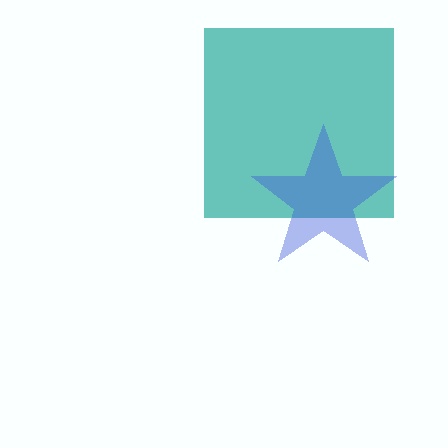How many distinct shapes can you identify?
There are 2 distinct shapes: a teal square, a blue star.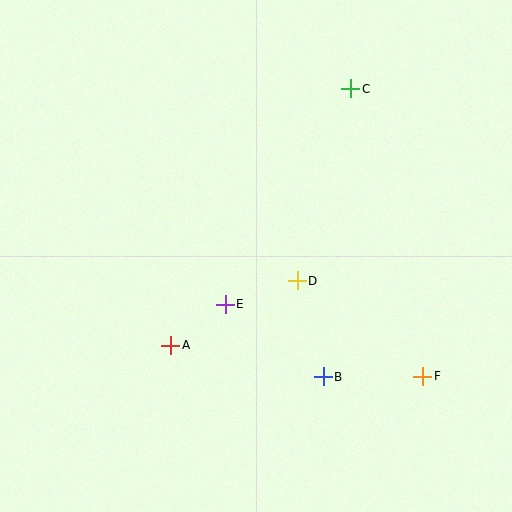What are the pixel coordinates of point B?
Point B is at (323, 377).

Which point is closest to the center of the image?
Point D at (297, 281) is closest to the center.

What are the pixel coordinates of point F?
Point F is at (423, 376).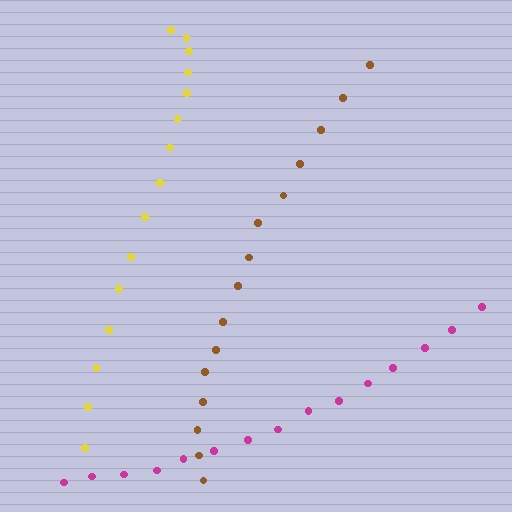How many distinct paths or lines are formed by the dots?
There are 3 distinct paths.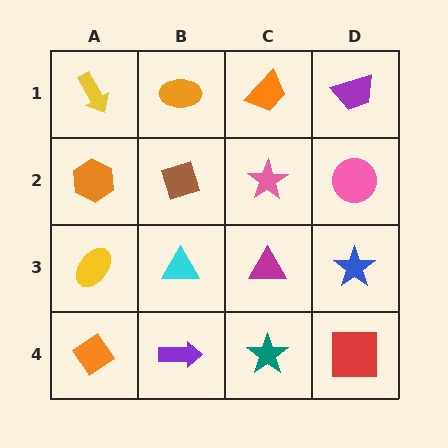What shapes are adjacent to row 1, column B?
A brown diamond (row 2, column B), a yellow arrow (row 1, column A), an orange trapezoid (row 1, column C).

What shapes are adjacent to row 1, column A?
An orange hexagon (row 2, column A), an orange ellipse (row 1, column B).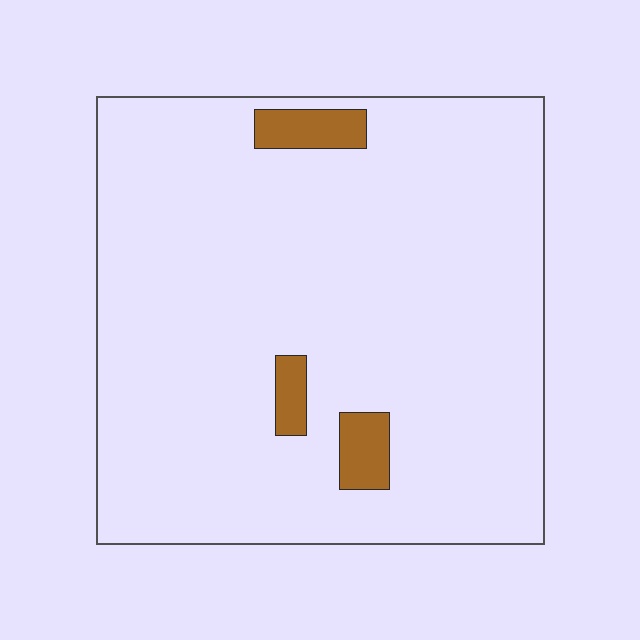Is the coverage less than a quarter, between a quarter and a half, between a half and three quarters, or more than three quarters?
Less than a quarter.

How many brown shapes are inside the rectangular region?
3.